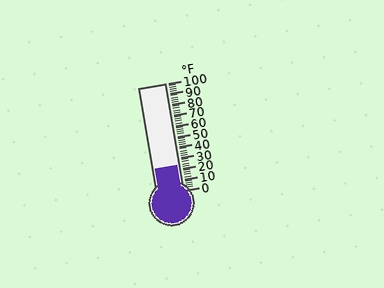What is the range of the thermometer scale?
The thermometer scale ranges from 0°F to 100°F.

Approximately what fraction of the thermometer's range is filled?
The thermometer is filled to approximately 25% of its range.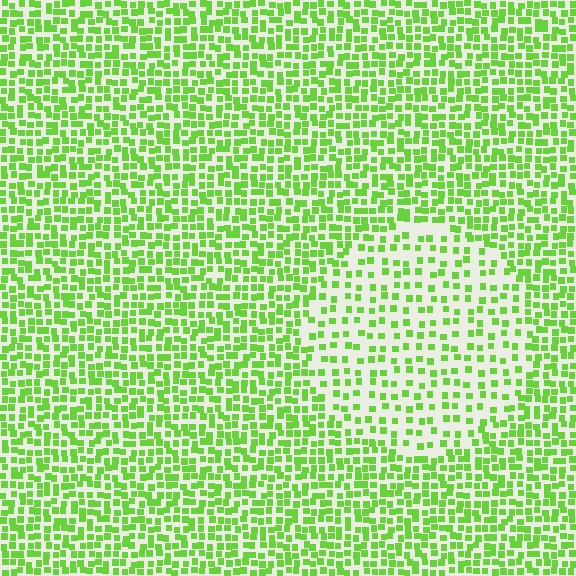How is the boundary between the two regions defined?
The boundary is defined by a change in element density (approximately 2.0x ratio). All elements are the same color, size, and shape.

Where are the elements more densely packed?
The elements are more densely packed outside the circle boundary.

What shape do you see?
I see a circle.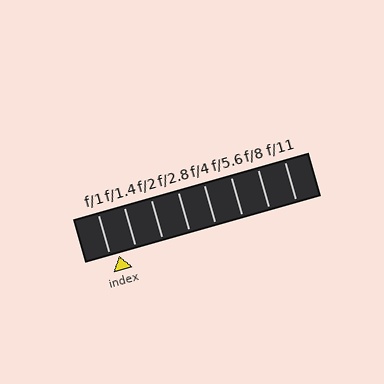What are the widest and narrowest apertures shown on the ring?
The widest aperture shown is f/1 and the narrowest is f/11.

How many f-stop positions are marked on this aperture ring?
There are 8 f-stop positions marked.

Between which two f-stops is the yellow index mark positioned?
The index mark is between f/1 and f/1.4.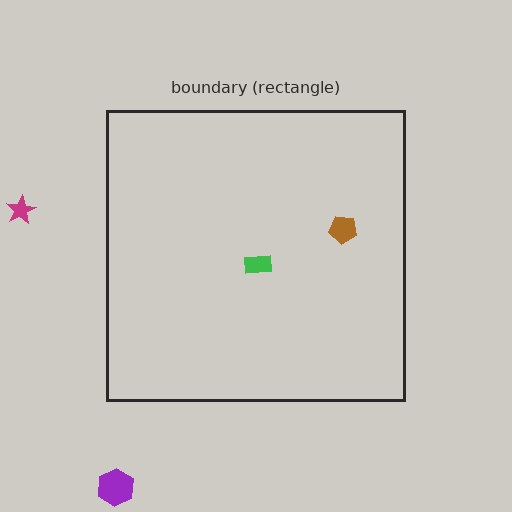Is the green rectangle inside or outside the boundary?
Inside.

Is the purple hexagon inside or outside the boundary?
Outside.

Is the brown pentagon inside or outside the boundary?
Inside.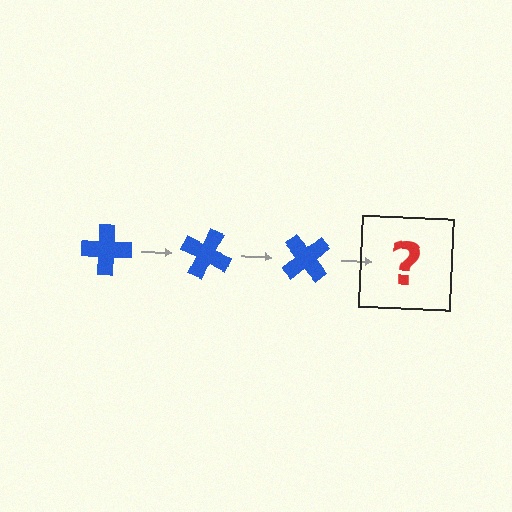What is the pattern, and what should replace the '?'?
The pattern is that the cross rotates 25 degrees each step. The '?' should be a blue cross rotated 75 degrees.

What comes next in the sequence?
The next element should be a blue cross rotated 75 degrees.